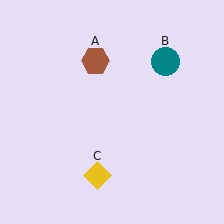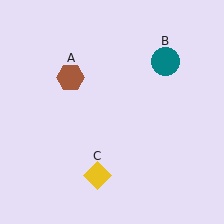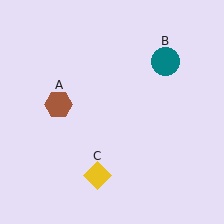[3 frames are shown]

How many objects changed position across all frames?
1 object changed position: brown hexagon (object A).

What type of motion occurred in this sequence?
The brown hexagon (object A) rotated counterclockwise around the center of the scene.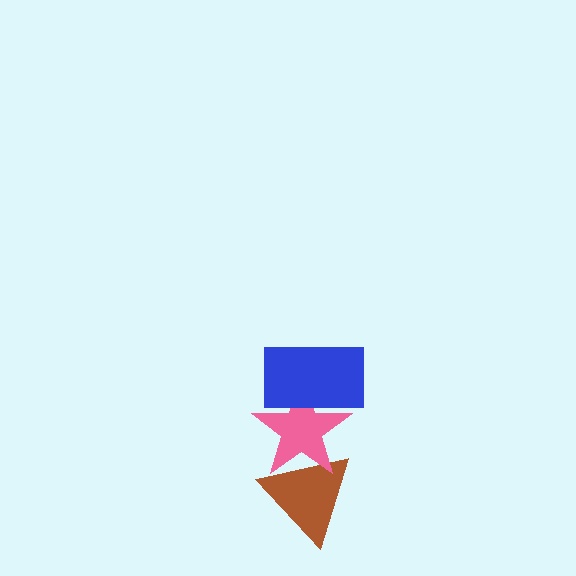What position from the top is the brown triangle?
The brown triangle is 3rd from the top.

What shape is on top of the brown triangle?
The pink star is on top of the brown triangle.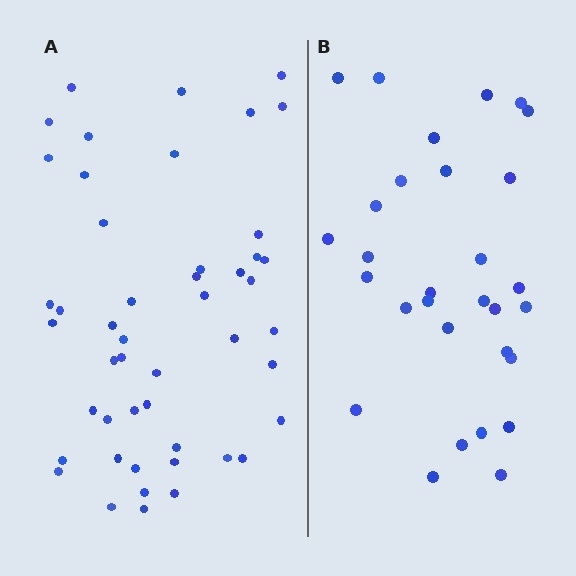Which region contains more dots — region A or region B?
Region A (the left region) has more dots.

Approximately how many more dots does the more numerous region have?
Region A has approximately 20 more dots than region B.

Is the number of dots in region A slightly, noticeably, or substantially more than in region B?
Region A has substantially more. The ratio is roughly 1.6 to 1.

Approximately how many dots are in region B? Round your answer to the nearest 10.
About 30 dots.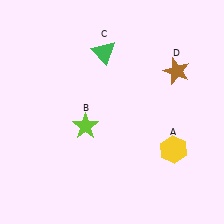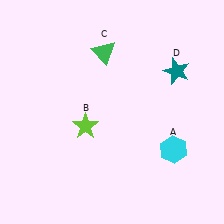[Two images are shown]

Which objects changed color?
A changed from yellow to cyan. D changed from brown to teal.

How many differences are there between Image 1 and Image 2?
There are 2 differences between the two images.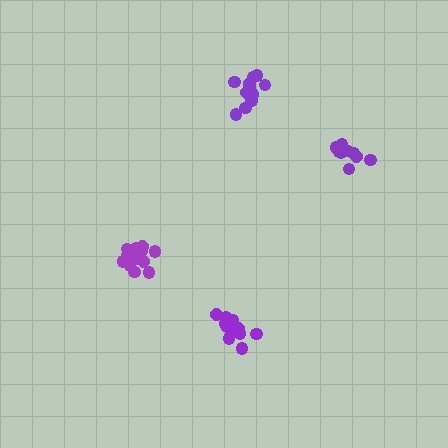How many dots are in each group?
Group 1: 15 dots, Group 2: 13 dots, Group 3: 10 dots, Group 4: 13 dots (51 total).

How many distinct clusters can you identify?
There are 4 distinct clusters.